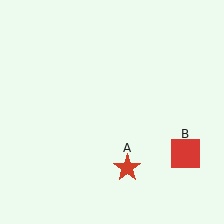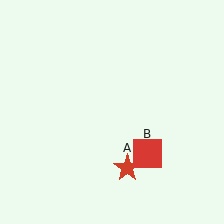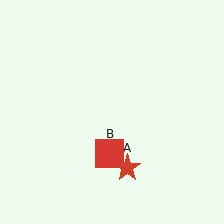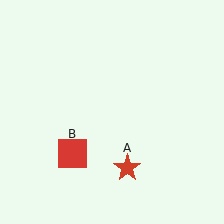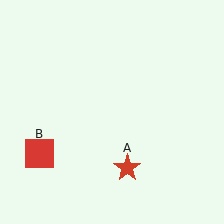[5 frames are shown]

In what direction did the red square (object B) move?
The red square (object B) moved left.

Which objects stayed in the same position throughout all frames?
Red star (object A) remained stationary.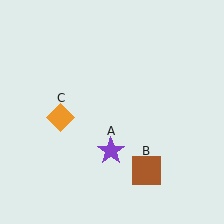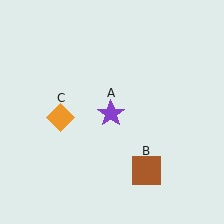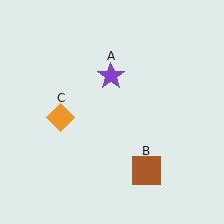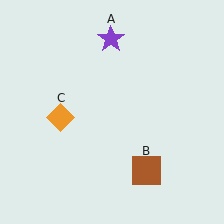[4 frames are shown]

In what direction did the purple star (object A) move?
The purple star (object A) moved up.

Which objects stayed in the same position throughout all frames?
Brown square (object B) and orange diamond (object C) remained stationary.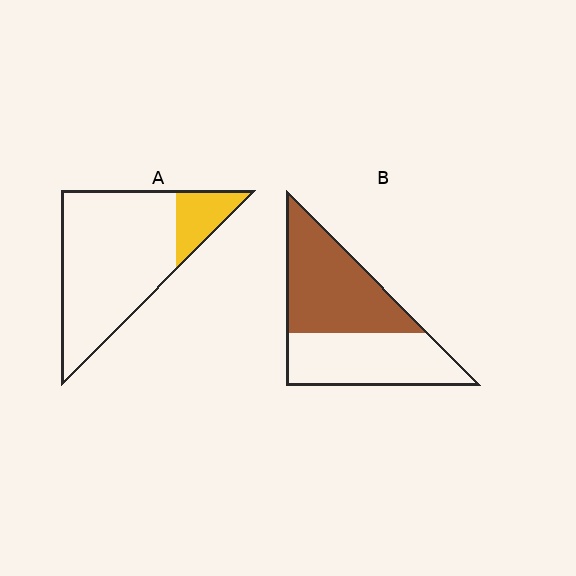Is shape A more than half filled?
No.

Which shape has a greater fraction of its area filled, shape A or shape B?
Shape B.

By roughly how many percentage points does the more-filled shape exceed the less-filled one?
By roughly 35 percentage points (B over A).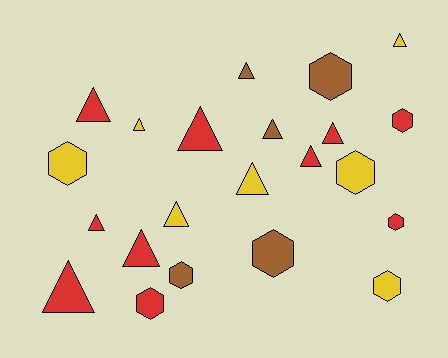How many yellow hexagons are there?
There are 3 yellow hexagons.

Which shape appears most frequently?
Triangle, with 13 objects.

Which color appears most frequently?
Red, with 10 objects.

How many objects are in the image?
There are 22 objects.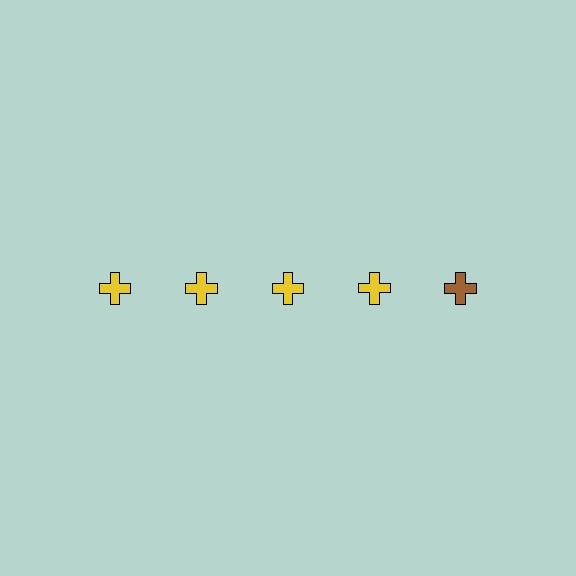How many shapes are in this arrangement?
There are 5 shapes arranged in a grid pattern.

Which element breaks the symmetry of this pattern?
The brown cross in the top row, rightmost column breaks the symmetry. All other shapes are yellow crosses.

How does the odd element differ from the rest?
It has a different color: brown instead of yellow.